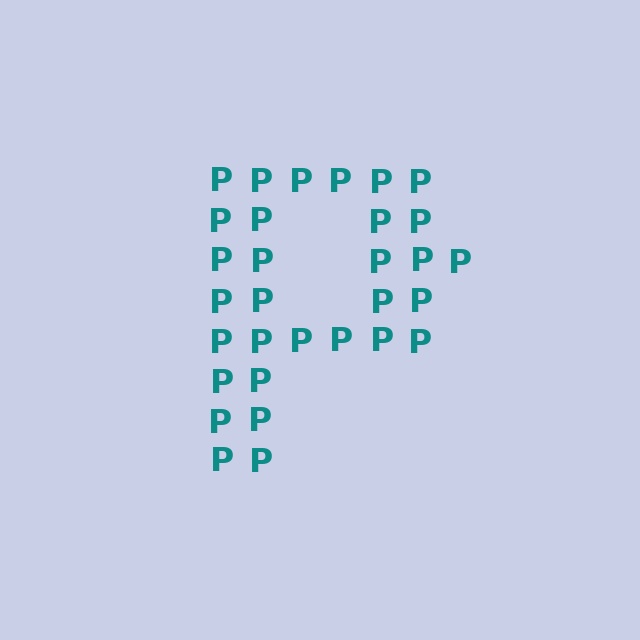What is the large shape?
The large shape is the letter P.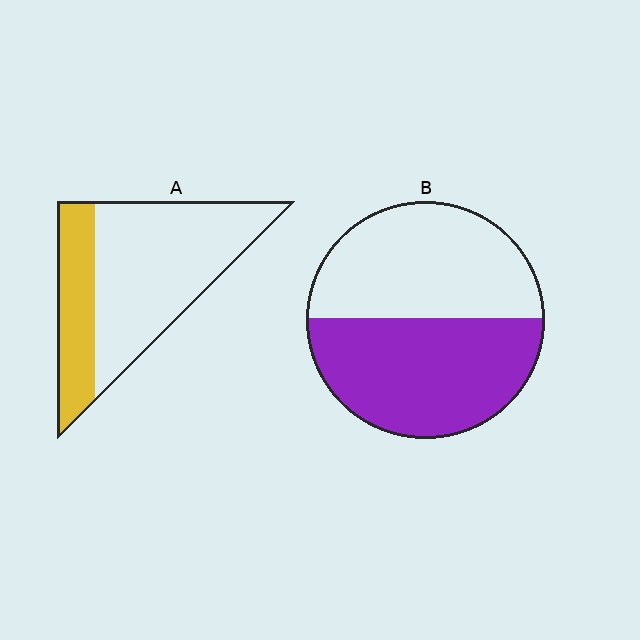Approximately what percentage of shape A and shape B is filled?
A is approximately 30% and B is approximately 50%.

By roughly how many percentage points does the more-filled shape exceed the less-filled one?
By roughly 20 percentage points (B over A).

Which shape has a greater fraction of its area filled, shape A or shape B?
Shape B.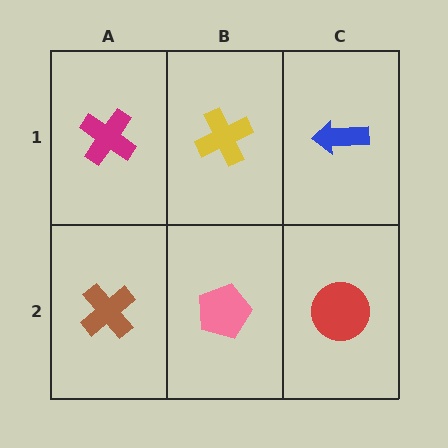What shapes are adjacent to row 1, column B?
A pink pentagon (row 2, column B), a magenta cross (row 1, column A), a blue arrow (row 1, column C).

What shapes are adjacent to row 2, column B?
A yellow cross (row 1, column B), a brown cross (row 2, column A), a red circle (row 2, column C).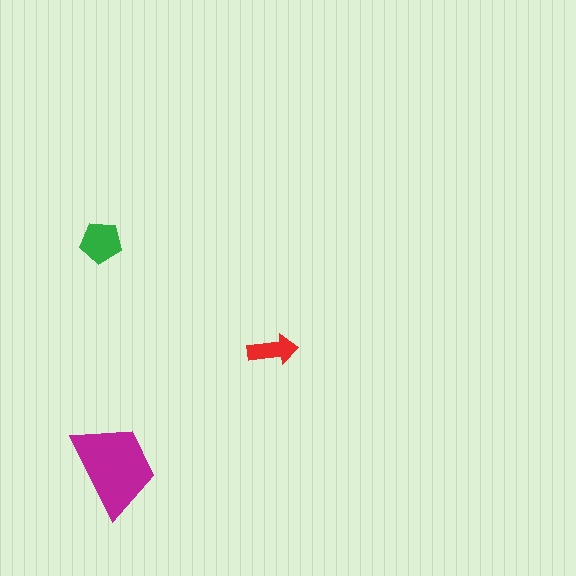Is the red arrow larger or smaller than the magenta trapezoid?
Smaller.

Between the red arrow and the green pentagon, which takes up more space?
The green pentagon.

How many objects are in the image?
There are 3 objects in the image.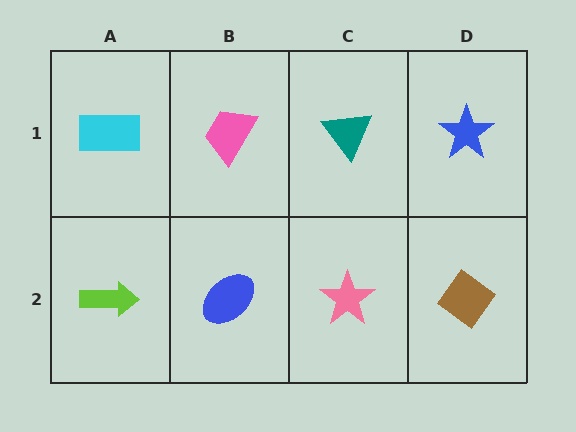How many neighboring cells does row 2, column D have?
2.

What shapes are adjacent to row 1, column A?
A lime arrow (row 2, column A), a pink trapezoid (row 1, column B).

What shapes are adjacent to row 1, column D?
A brown diamond (row 2, column D), a teal triangle (row 1, column C).